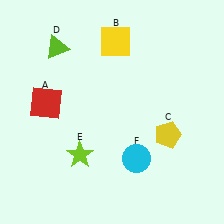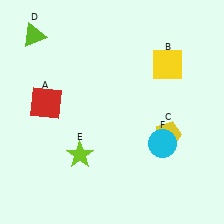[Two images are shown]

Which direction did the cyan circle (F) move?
The cyan circle (F) moved right.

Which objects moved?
The objects that moved are: the yellow square (B), the lime triangle (D), the cyan circle (F).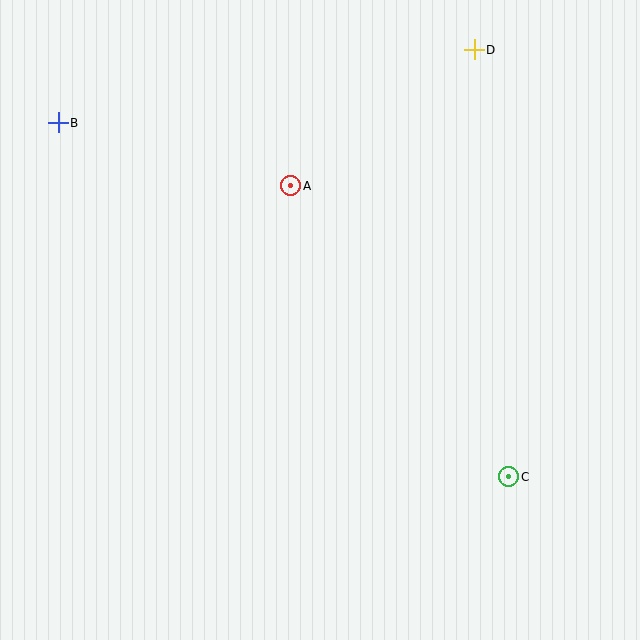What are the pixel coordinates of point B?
Point B is at (58, 123).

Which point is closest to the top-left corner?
Point B is closest to the top-left corner.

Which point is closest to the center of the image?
Point A at (291, 186) is closest to the center.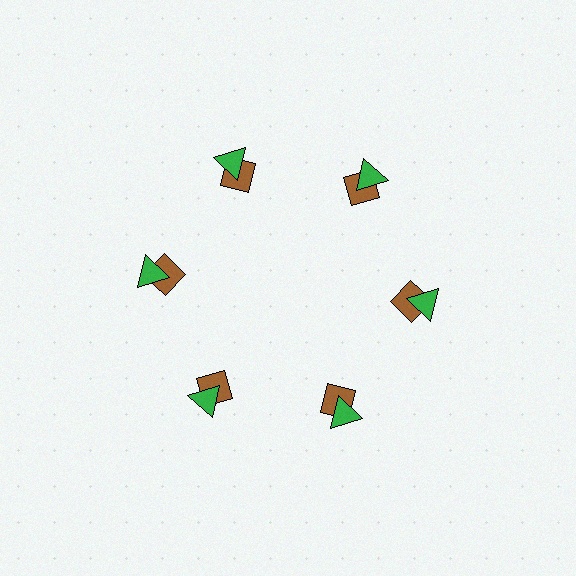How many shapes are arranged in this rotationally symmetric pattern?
There are 12 shapes, arranged in 6 groups of 2.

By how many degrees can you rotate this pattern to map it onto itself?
The pattern maps onto itself every 60 degrees of rotation.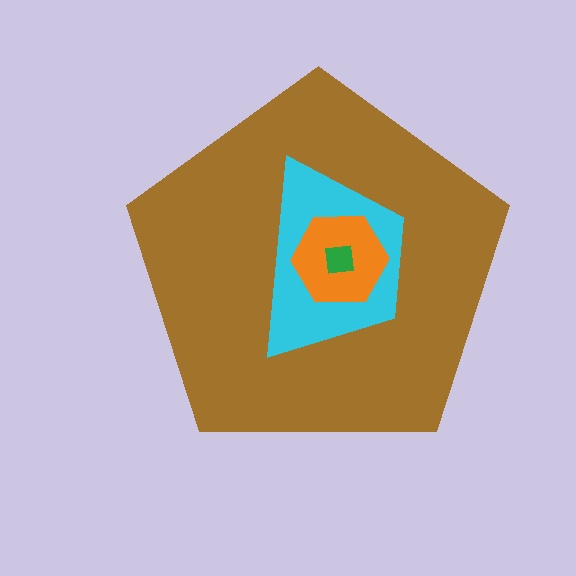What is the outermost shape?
The brown pentagon.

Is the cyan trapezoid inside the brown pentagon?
Yes.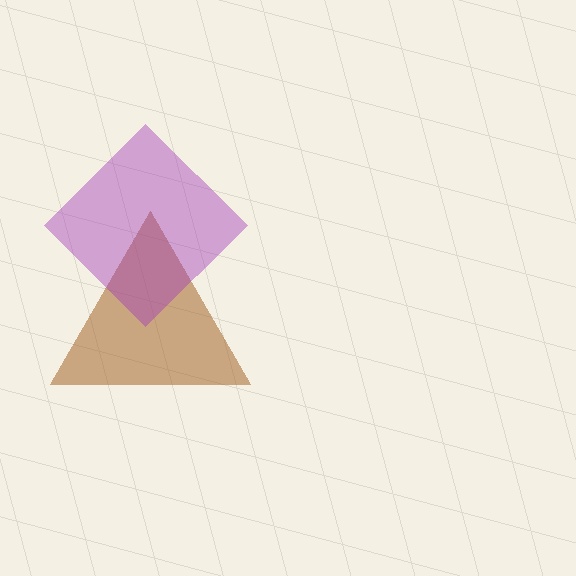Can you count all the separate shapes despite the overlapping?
Yes, there are 2 separate shapes.